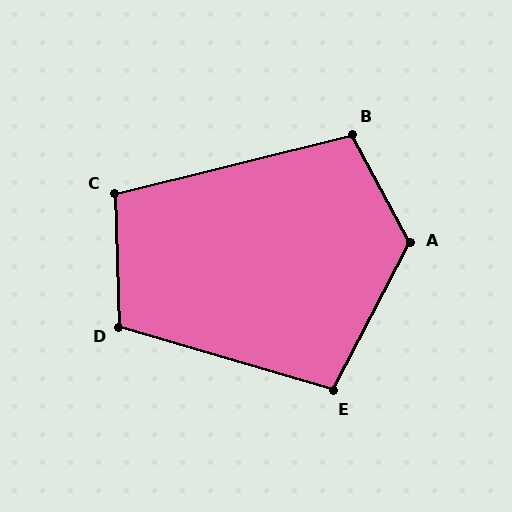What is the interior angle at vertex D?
Approximately 108 degrees (obtuse).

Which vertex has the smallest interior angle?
E, at approximately 101 degrees.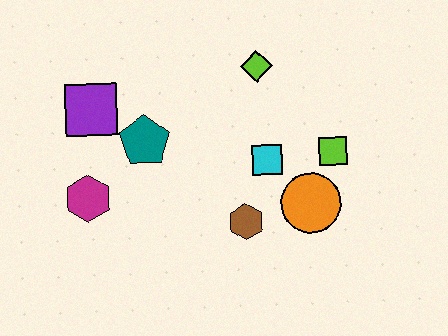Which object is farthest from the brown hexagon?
The purple square is farthest from the brown hexagon.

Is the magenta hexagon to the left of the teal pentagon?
Yes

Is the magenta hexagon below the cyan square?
Yes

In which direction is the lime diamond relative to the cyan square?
The lime diamond is above the cyan square.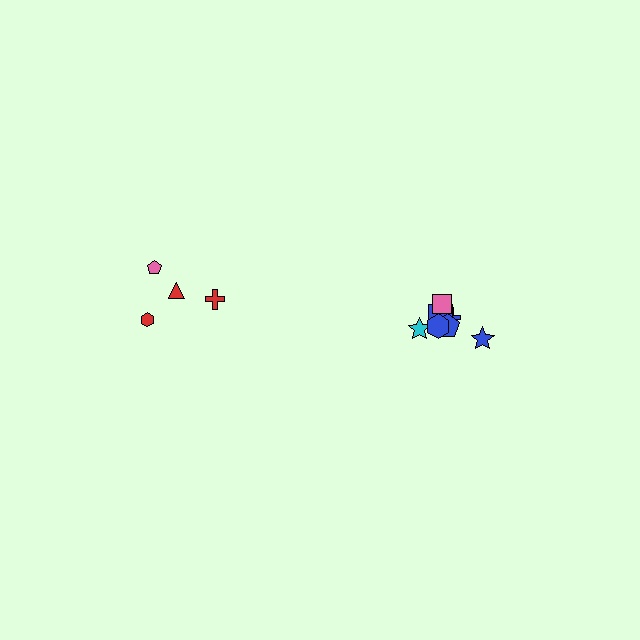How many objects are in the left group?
There are 4 objects.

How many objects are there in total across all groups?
There are 11 objects.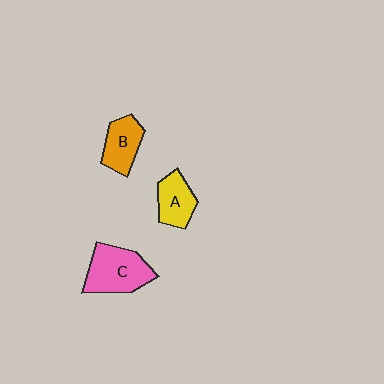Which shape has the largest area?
Shape C (pink).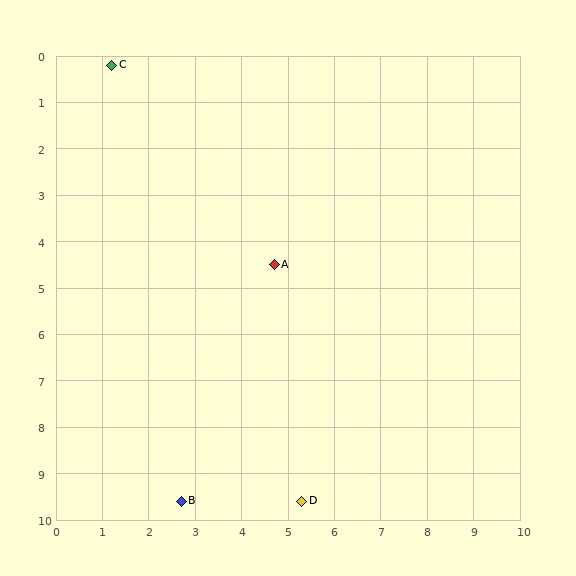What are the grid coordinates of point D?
Point D is at approximately (5.3, 9.6).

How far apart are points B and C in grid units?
Points B and C are about 9.5 grid units apart.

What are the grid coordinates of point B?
Point B is at approximately (2.7, 9.6).